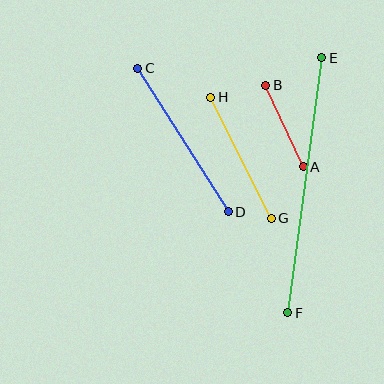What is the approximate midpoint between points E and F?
The midpoint is at approximately (305, 185) pixels.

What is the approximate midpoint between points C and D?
The midpoint is at approximately (183, 140) pixels.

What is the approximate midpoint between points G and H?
The midpoint is at approximately (241, 158) pixels.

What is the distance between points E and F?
The distance is approximately 257 pixels.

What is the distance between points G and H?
The distance is approximately 135 pixels.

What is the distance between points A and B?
The distance is approximately 89 pixels.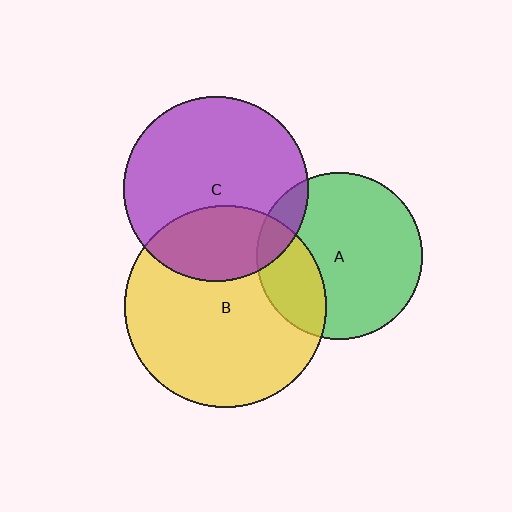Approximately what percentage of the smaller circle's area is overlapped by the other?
Approximately 25%.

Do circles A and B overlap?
Yes.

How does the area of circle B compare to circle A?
Approximately 1.5 times.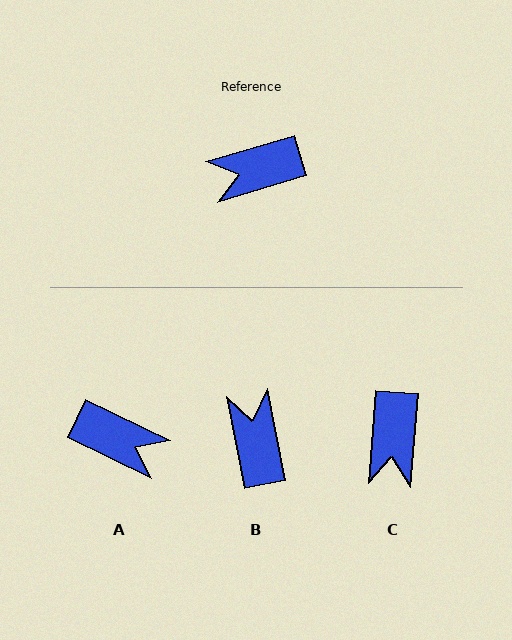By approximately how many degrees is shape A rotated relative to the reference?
Approximately 137 degrees counter-clockwise.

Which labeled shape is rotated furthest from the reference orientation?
A, about 137 degrees away.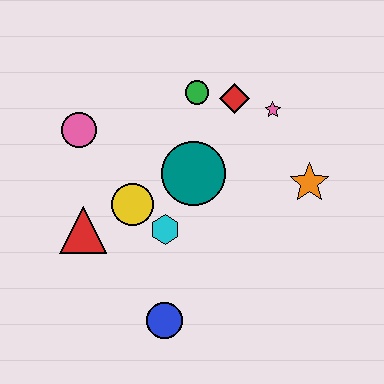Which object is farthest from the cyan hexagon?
The pink star is farthest from the cyan hexagon.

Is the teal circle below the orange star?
No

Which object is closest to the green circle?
The red diamond is closest to the green circle.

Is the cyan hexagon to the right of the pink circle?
Yes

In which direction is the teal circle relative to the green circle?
The teal circle is below the green circle.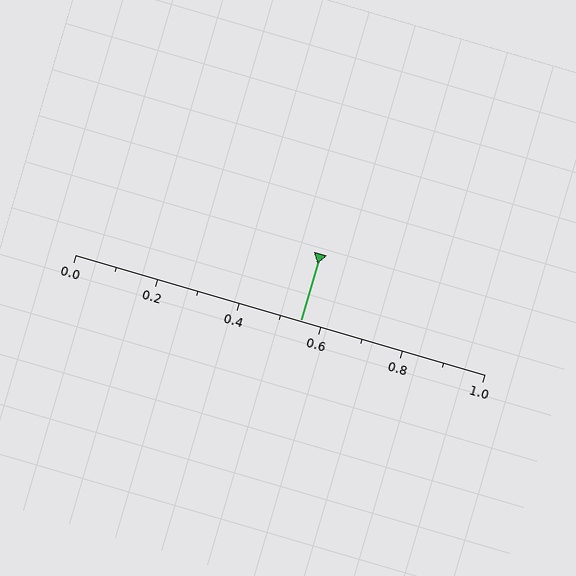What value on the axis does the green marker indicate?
The marker indicates approximately 0.55.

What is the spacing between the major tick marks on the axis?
The major ticks are spaced 0.2 apart.